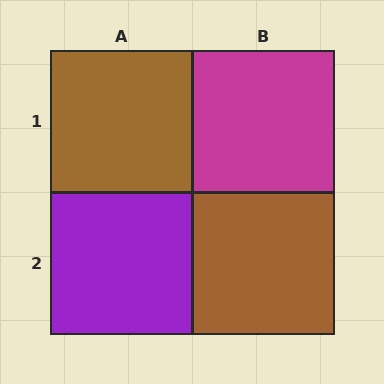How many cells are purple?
1 cell is purple.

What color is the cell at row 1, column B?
Magenta.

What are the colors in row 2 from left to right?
Purple, brown.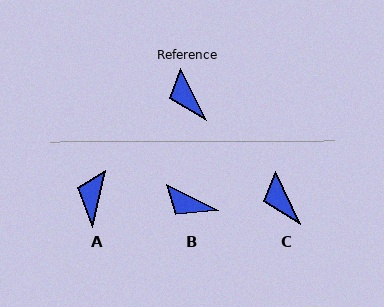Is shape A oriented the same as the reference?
No, it is off by about 38 degrees.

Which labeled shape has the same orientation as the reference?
C.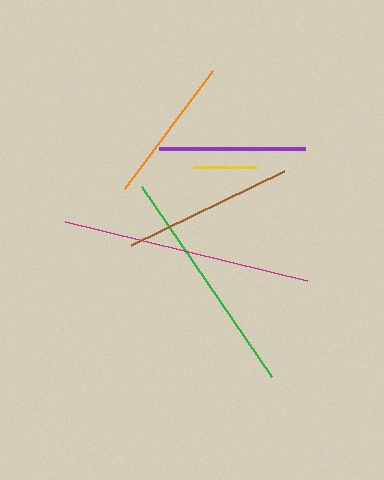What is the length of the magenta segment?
The magenta segment is approximately 249 pixels long.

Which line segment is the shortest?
The yellow line is the shortest at approximately 63 pixels.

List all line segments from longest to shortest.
From longest to shortest: magenta, green, brown, orange, purple, yellow.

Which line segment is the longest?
The magenta line is the longest at approximately 249 pixels.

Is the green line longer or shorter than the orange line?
The green line is longer than the orange line.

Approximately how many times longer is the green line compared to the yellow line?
The green line is approximately 3.6 times the length of the yellow line.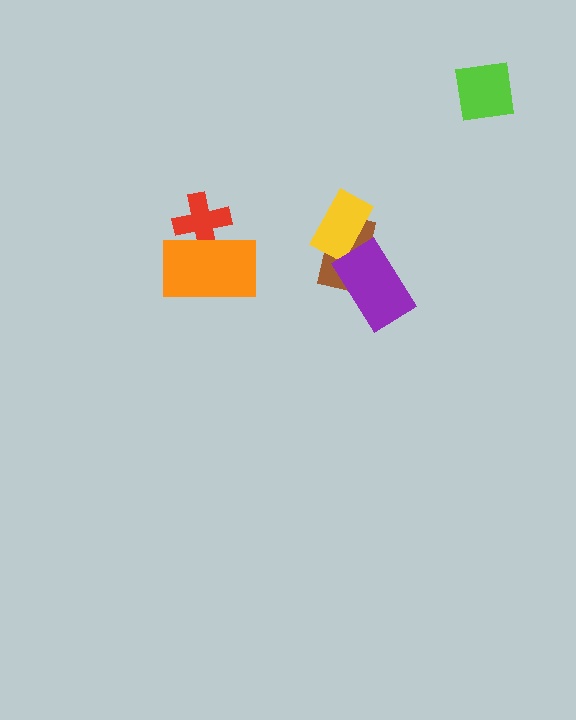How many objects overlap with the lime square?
0 objects overlap with the lime square.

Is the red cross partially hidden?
Yes, it is partially covered by another shape.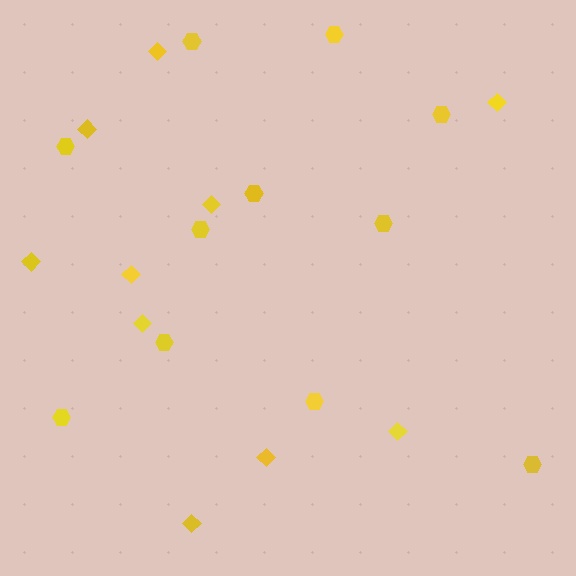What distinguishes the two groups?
There are 2 groups: one group of hexagons (11) and one group of diamonds (10).